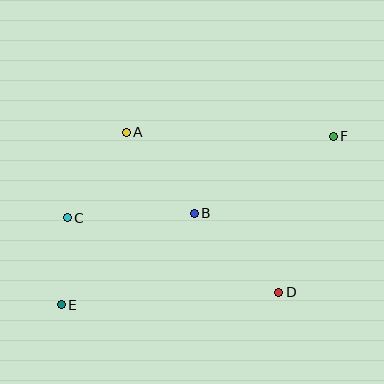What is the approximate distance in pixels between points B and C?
The distance between B and C is approximately 128 pixels.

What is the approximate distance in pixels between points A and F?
The distance between A and F is approximately 207 pixels.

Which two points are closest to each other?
Points C and E are closest to each other.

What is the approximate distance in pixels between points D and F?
The distance between D and F is approximately 165 pixels.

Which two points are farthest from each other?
Points E and F are farthest from each other.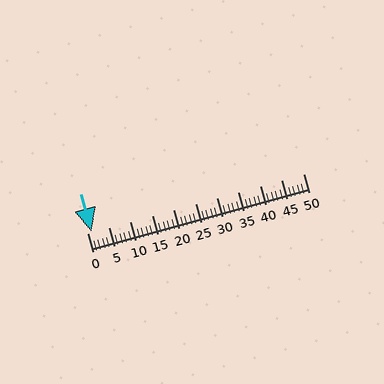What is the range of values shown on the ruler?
The ruler shows values from 0 to 50.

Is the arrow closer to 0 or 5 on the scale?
The arrow is closer to 0.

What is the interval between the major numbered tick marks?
The major tick marks are spaced 5 units apart.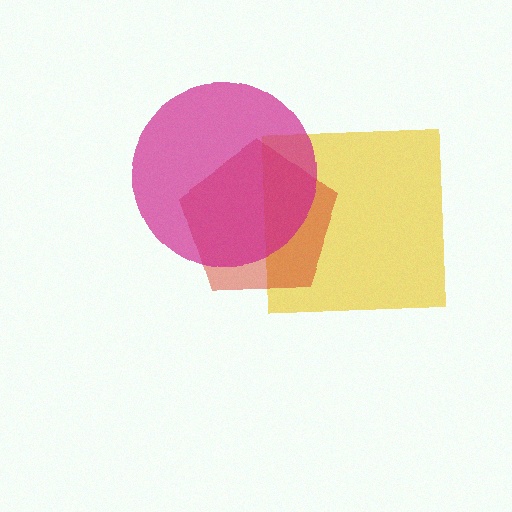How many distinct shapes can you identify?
There are 3 distinct shapes: a yellow square, a red pentagon, a magenta circle.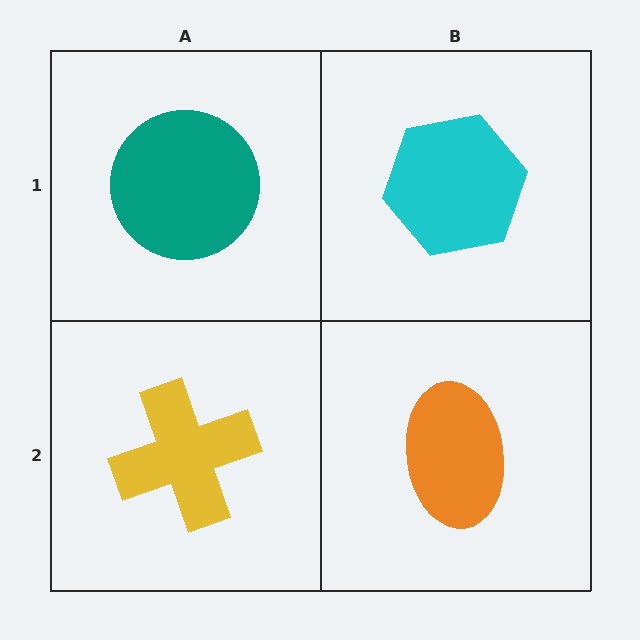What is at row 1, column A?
A teal circle.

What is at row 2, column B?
An orange ellipse.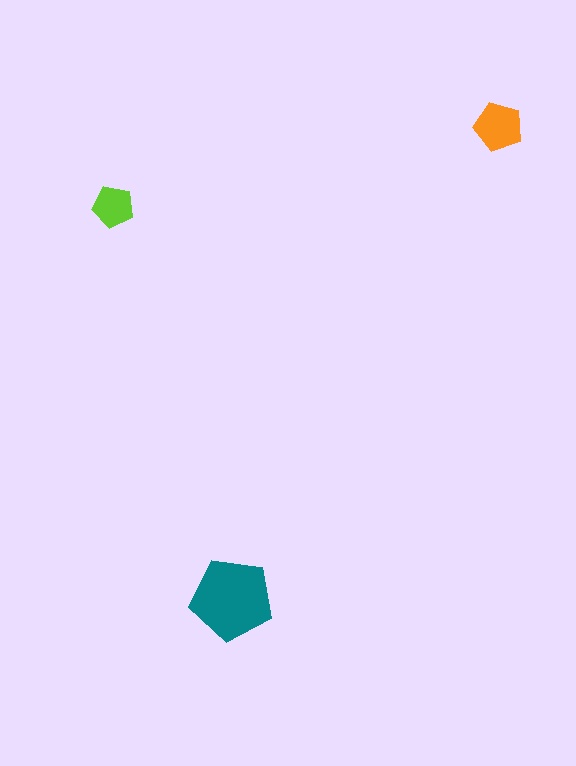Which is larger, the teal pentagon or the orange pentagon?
The teal one.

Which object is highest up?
The orange pentagon is topmost.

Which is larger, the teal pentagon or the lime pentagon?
The teal one.